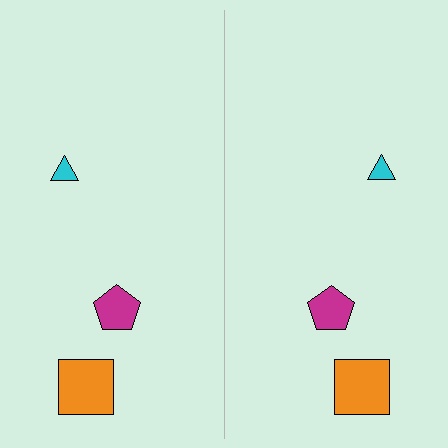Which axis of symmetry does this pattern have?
The pattern has a vertical axis of symmetry running through the center of the image.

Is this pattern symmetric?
Yes, this pattern has bilateral (reflection) symmetry.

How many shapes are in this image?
There are 6 shapes in this image.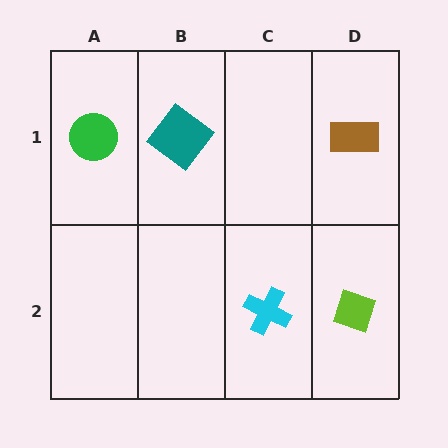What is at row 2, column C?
A cyan cross.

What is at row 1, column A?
A green circle.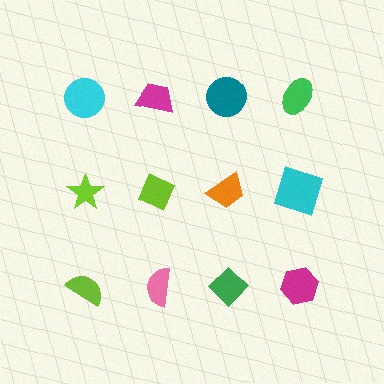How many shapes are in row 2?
4 shapes.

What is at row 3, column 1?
A lime semicircle.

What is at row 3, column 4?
A magenta hexagon.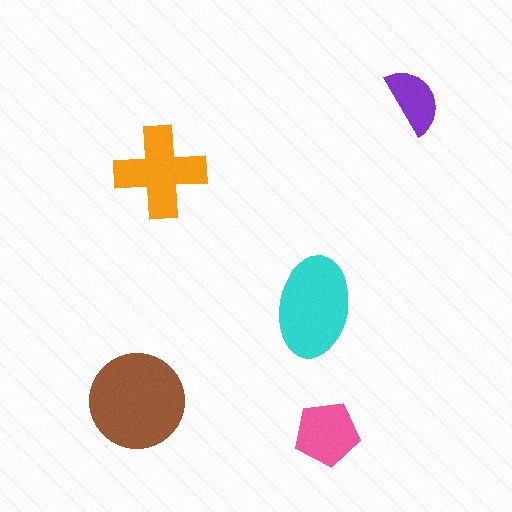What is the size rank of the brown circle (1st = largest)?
1st.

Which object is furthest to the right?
The purple semicircle is rightmost.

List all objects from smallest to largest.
The purple semicircle, the pink pentagon, the orange cross, the cyan ellipse, the brown circle.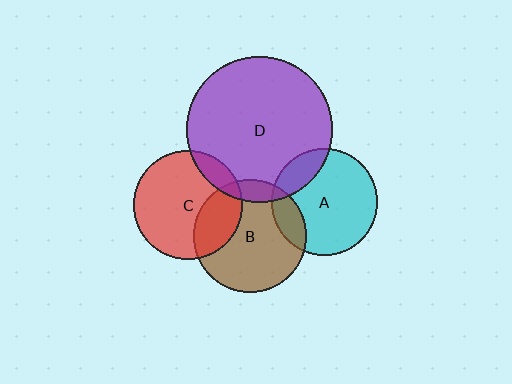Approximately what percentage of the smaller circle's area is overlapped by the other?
Approximately 10%.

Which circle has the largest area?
Circle D (purple).